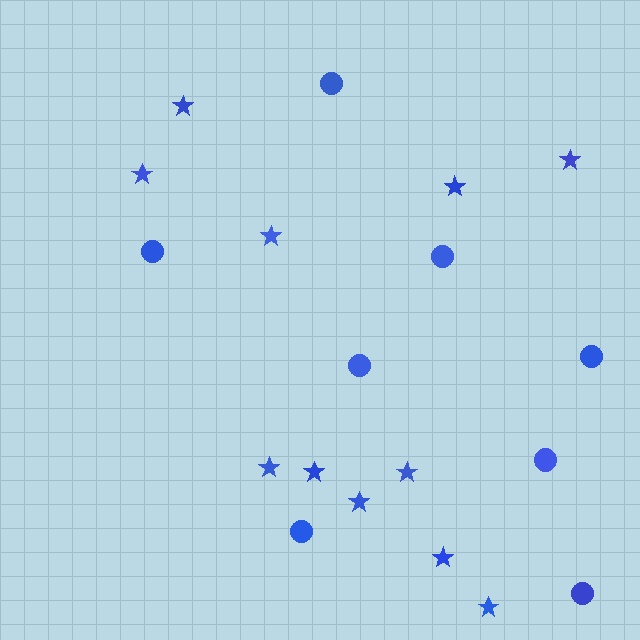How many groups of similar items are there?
There are 2 groups: one group of stars (11) and one group of circles (8).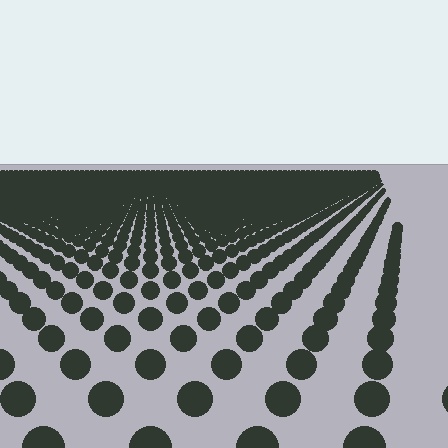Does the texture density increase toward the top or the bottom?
Density increases toward the top.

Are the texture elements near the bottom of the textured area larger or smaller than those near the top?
Larger. Near the bottom, elements are closer to the viewer and appear at a bigger on-screen size.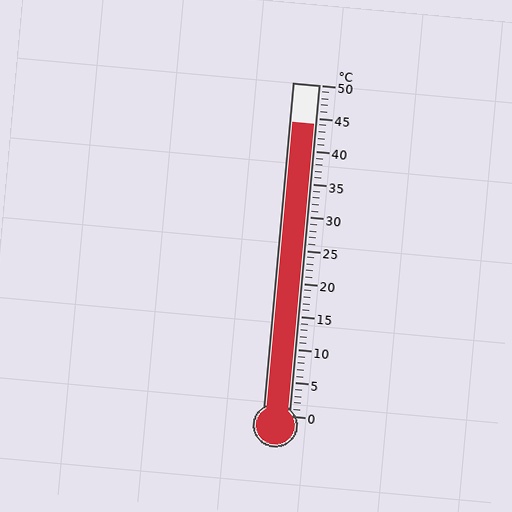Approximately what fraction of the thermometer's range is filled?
The thermometer is filled to approximately 90% of its range.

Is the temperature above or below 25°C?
The temperature is above 25°C.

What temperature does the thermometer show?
The thermometer shows approximately 44°C.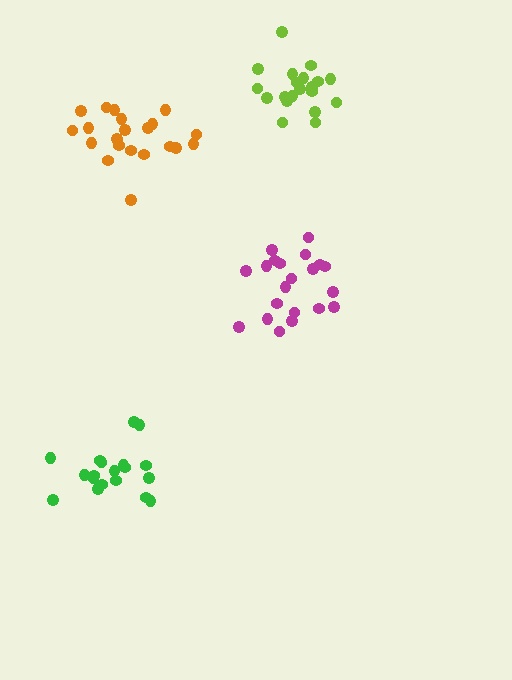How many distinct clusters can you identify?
There are 4 distinct clusters.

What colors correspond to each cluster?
The clusters are colored: magenta, lime, green, orange.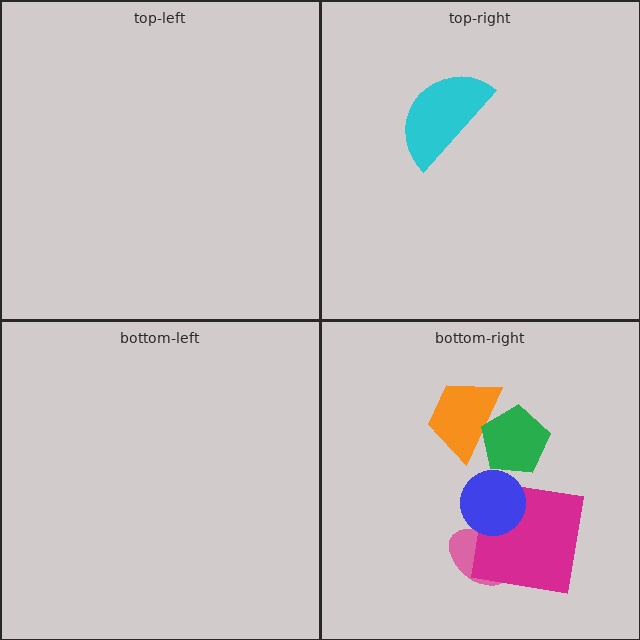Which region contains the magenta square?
The bottom-right region.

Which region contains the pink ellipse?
The bottom-right region.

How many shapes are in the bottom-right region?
5.